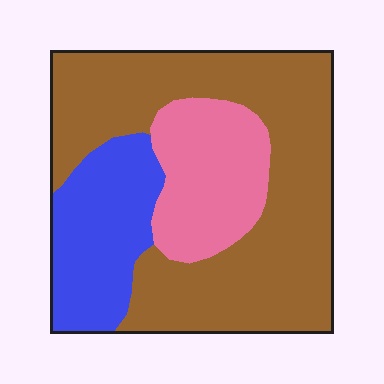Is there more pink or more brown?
Brown.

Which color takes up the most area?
Brown, at roughly 60%.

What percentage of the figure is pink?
Pink covers roughly 20% of the figure.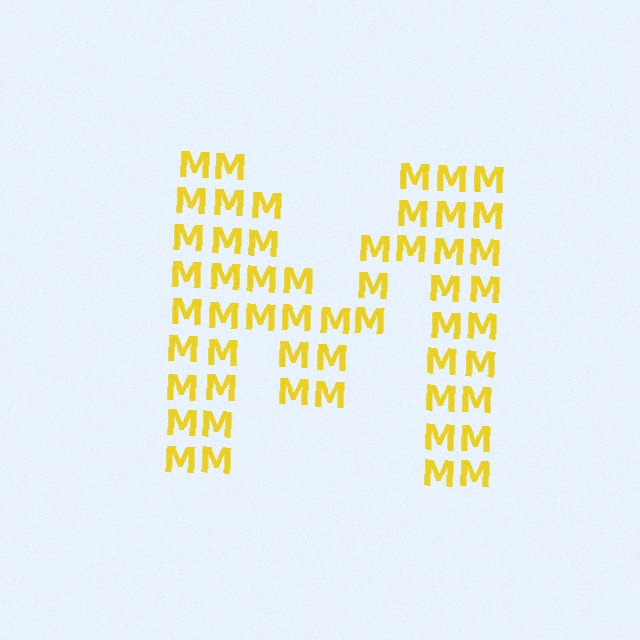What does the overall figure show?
The overall figure shows the letter M.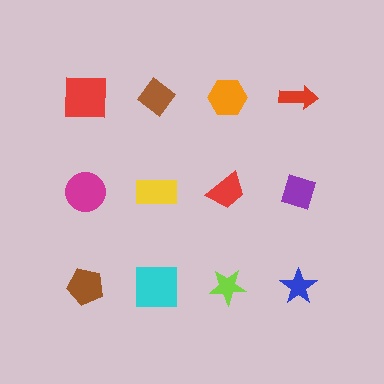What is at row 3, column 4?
A blue star.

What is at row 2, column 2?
A yellow rectangle.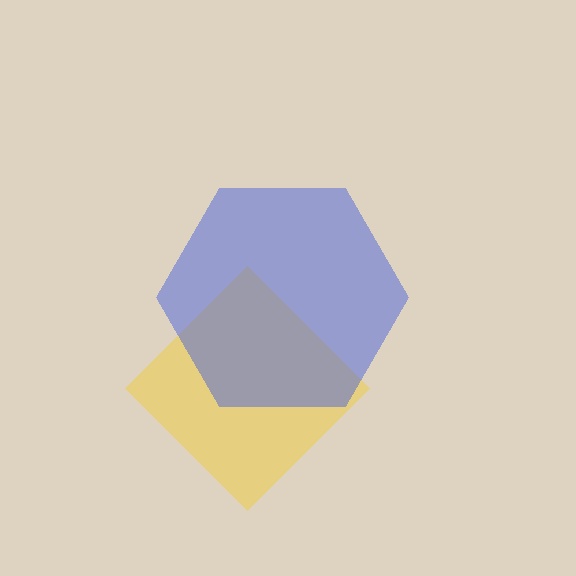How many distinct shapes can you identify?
There are 2 distinct shapes: a yellow diamond, a blue hexagon.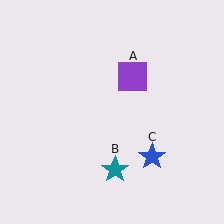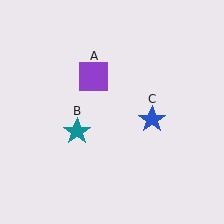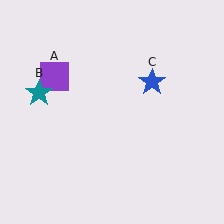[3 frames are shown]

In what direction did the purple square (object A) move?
The purple square (object A) moved left.